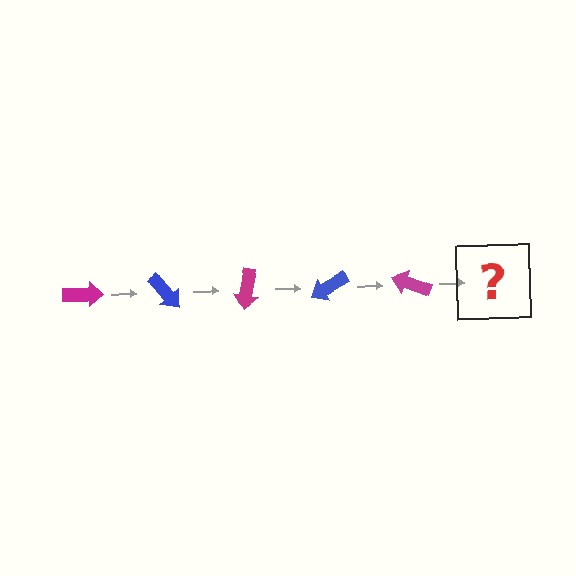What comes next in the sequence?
The next element should be a blue arrow, rotated 250 degrees from the start.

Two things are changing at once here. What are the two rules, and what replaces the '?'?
The two rules are that it rotates 50 degrees each step and the color cycles through magenta and blue. The '?' should be a blue arrow, rotated 250 degrees from the start.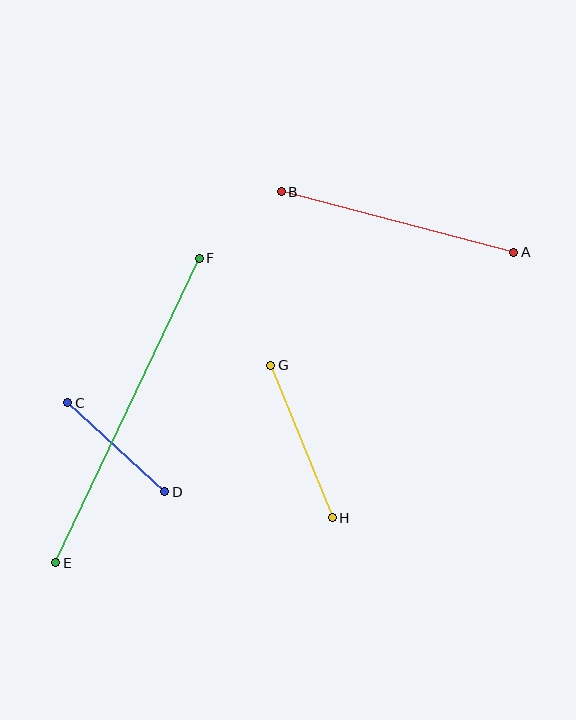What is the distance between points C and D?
The distance is approximately 131 pixels.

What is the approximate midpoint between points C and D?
The midpoint is at approximately (116, 447) pixels.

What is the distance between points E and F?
The distance is approximately 337 pixels.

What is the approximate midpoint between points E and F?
The midpoint is at approximately (128, 410) pixels.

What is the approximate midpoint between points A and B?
The midpoint is at approximately (397, 222) pixels.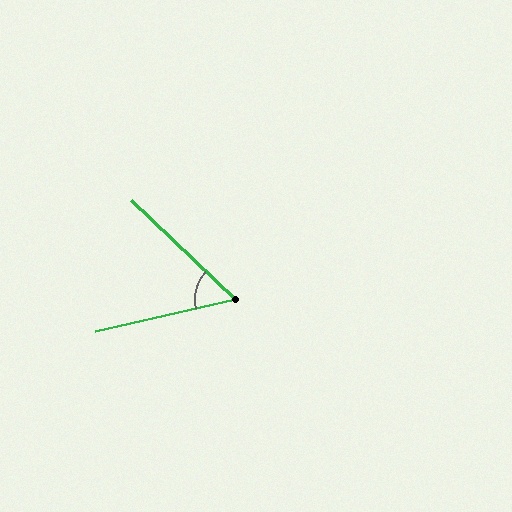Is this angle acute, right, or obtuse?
It is acute.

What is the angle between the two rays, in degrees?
Approximately 57 degrees.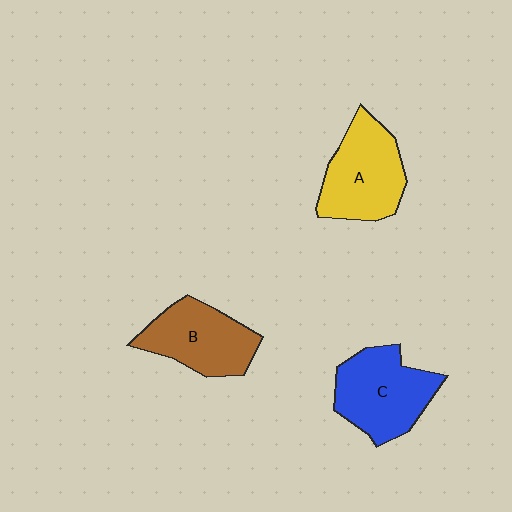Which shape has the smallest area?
Shape B (brown).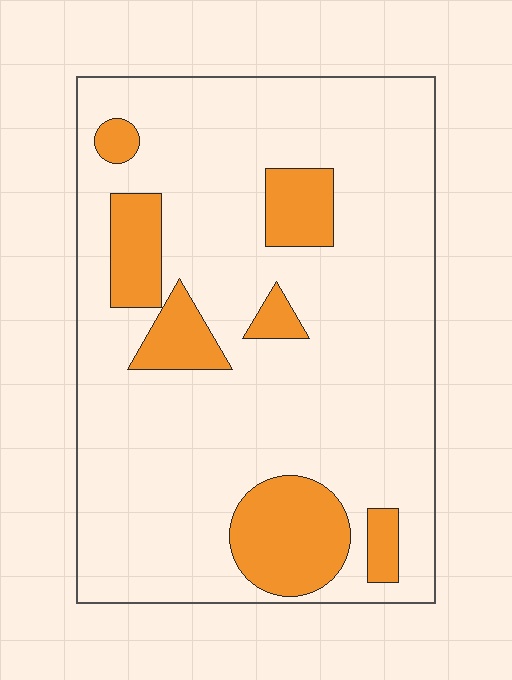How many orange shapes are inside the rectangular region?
7.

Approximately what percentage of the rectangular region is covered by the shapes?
Approximately 20%.